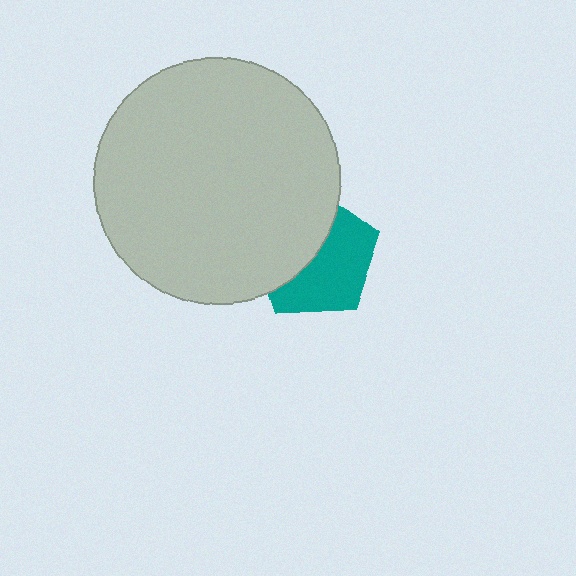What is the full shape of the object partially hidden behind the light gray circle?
The partially hidden object is a teal pentagon.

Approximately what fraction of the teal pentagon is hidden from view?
Roughly 46% of the teal pentagon is hidden behind the light gray circle.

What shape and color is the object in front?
The object in front is a light gray circle.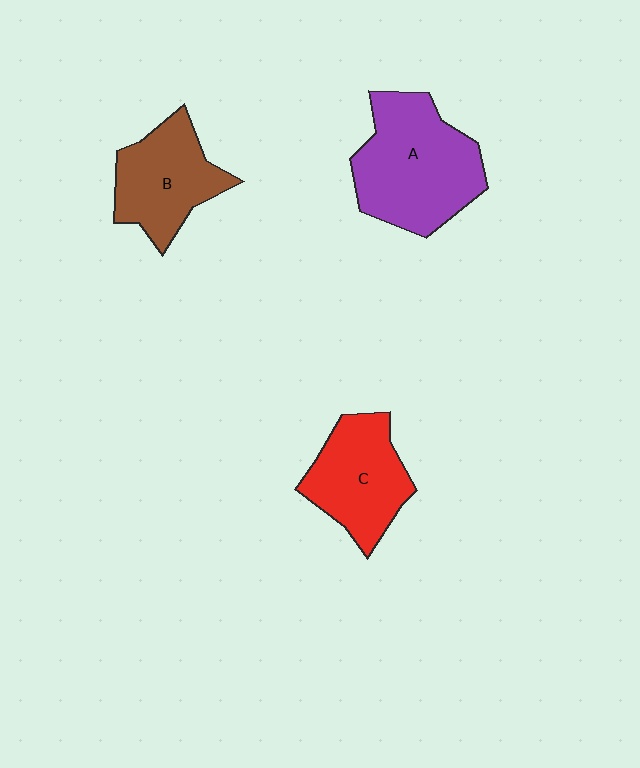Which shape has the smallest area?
Shape B (brown).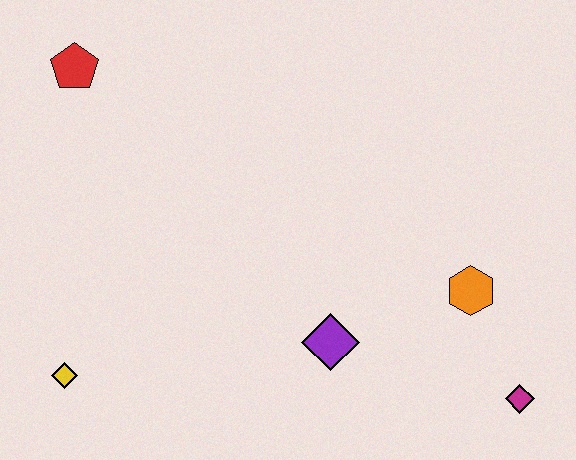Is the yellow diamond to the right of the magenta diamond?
No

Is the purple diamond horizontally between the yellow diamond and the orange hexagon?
Yes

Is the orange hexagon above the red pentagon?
No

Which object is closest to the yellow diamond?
The purple diamond is closest to the yellow diamond.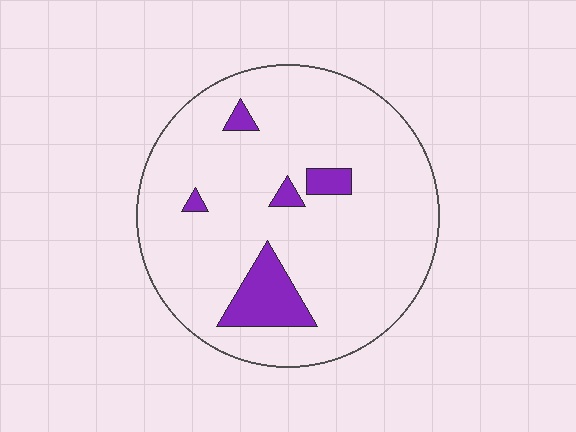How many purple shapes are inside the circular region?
5.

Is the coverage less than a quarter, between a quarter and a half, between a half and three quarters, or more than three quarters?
Less than a quarter.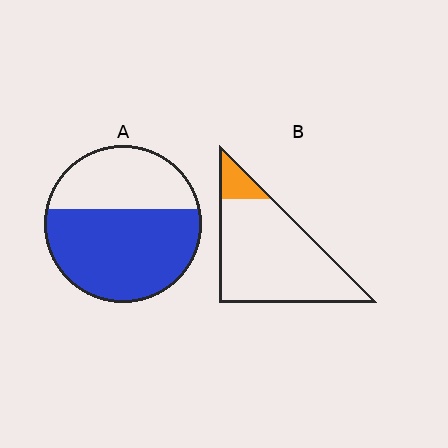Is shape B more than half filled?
No.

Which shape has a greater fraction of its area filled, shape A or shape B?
Shape A.